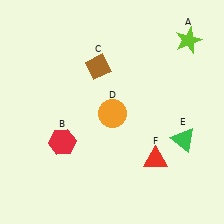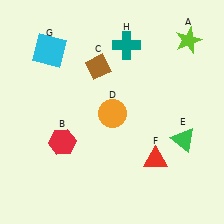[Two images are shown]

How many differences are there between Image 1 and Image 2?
There are 2 differences between the two images.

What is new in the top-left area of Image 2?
A cyan square (G) was added in the top-left area of Image 2.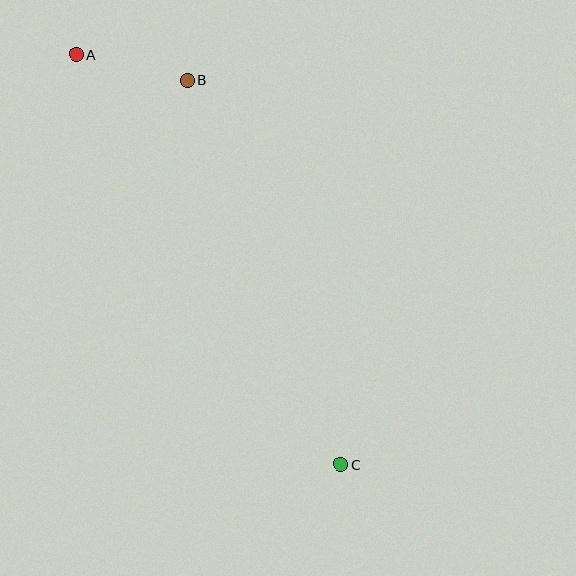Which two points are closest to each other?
Points A and B are closest to each other.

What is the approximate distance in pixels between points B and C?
The distance between B and C is approximately 414 pixels.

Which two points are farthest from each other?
Points A and C are farthest from each other.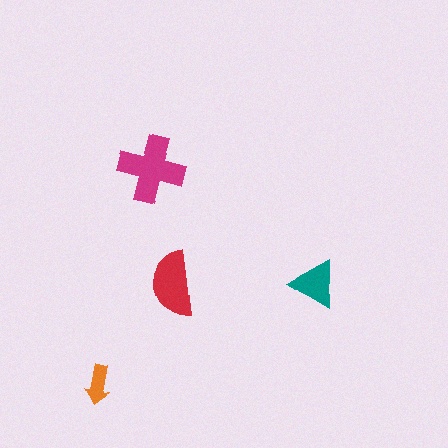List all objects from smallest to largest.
The orange arrow, the teal triangle, the red semicircle, the magenta cross.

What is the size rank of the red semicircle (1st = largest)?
2nd.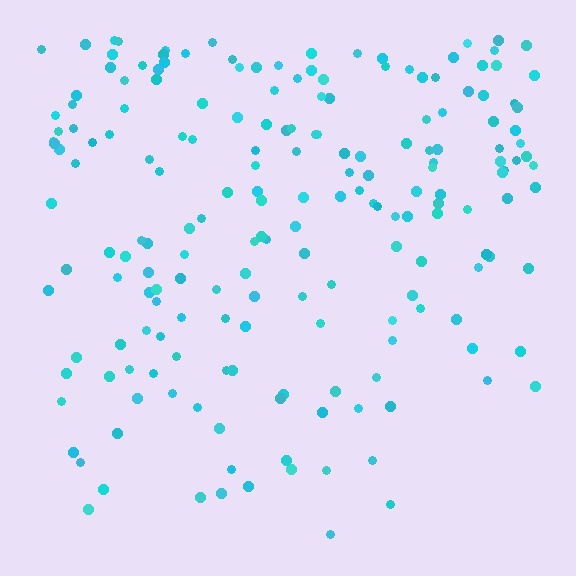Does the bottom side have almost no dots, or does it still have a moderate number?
Still a moderate number, just noticeably fewer than the top.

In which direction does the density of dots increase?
From bottom to top, with the top side densest.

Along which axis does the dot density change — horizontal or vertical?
Vertical.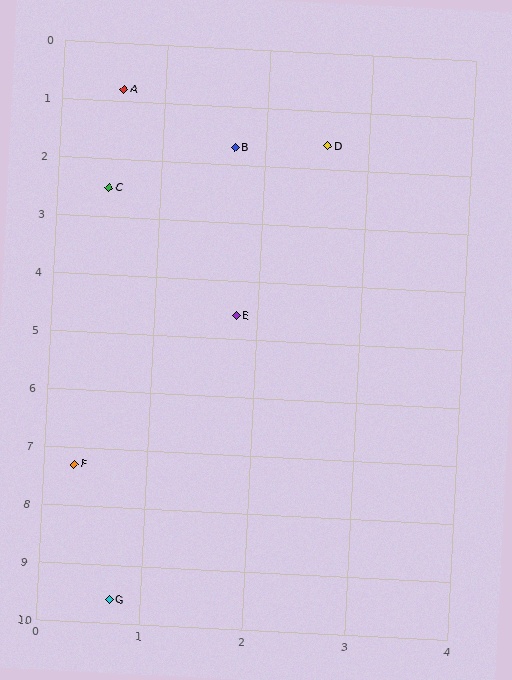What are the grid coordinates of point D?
Point D is at approximately (2.6, 1.6).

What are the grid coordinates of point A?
Point A is at approximately (0.6, 0.8).